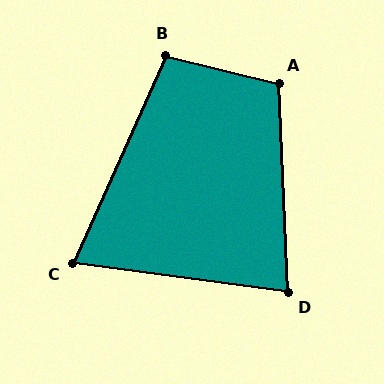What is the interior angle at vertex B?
Approximately 100 degrees (obtuse).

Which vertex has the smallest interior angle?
C, at approximately 74 degrees.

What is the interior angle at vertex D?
Approximately 80 degrees (acute).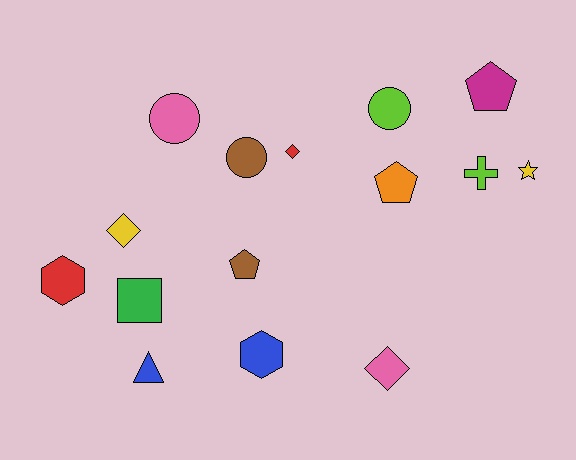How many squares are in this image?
There is 1 square.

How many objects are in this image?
There are 15 objects.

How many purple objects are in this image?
There are no purple objects.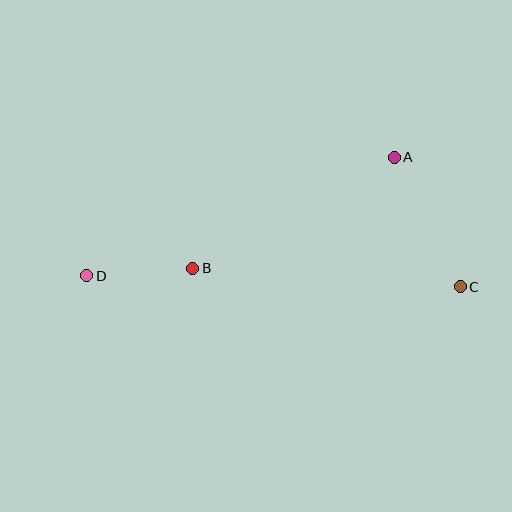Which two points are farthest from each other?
Points C and D are farthest from each other.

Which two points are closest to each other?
Points B and D are closest to each other.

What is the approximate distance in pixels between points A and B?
The distance between A and B is approximately 230 pixels.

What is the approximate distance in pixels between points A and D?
The distance between A and D is approximately 330 pixels.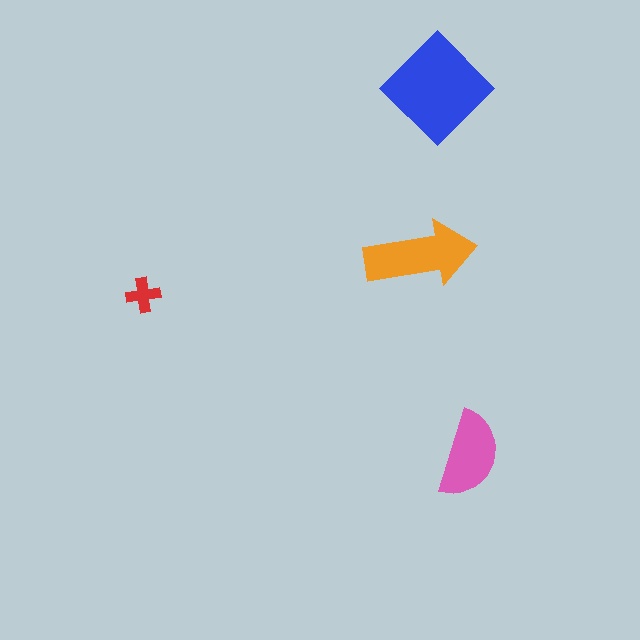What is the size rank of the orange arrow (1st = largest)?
2nd.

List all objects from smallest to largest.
The red cross, the pink semicircle, the orange arrow, the blue diamond.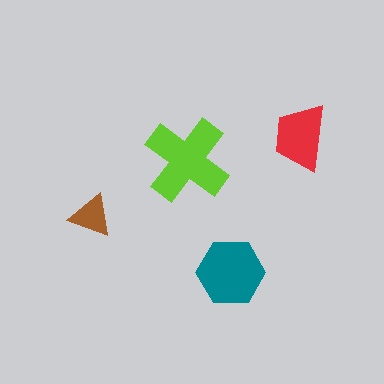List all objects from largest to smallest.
The lime cross, the teal hexagon, the red trapezoid, the brown triangle.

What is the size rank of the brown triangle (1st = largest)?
4th.